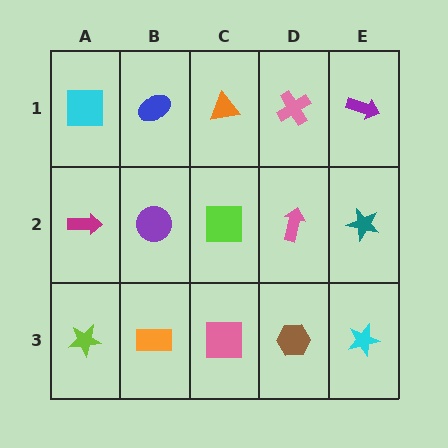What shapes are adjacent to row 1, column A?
A magenta arrow (row 2, column A), a blue ellipse (row 1, column B).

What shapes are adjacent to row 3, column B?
A purple circle (row 2, column B), a lime star (row 3, column A), a pink square (row 3, column C).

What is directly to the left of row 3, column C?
An orange rectangle.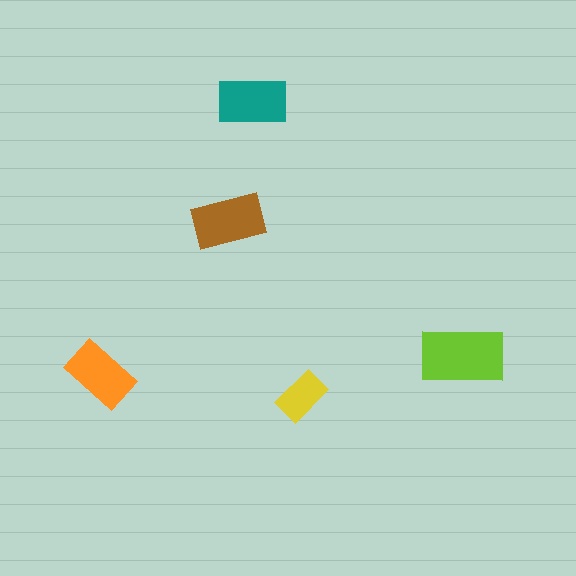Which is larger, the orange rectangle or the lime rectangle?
The lime one.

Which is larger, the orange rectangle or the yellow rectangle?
The orange one.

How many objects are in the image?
There are 5 objects in the image.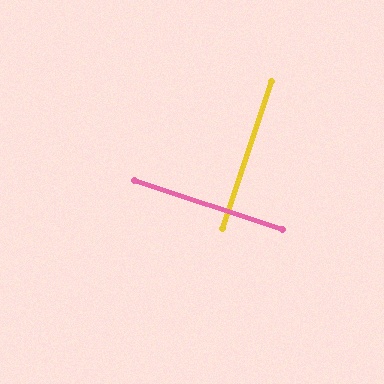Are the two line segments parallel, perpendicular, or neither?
Perpendicular — they meet at approximately 90°.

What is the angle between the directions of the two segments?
Approximately 90 degrees.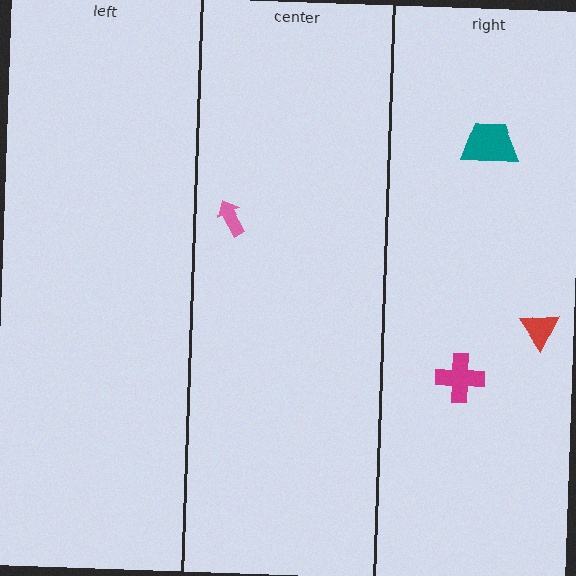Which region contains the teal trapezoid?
The right region.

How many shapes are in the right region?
3.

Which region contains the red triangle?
The right region.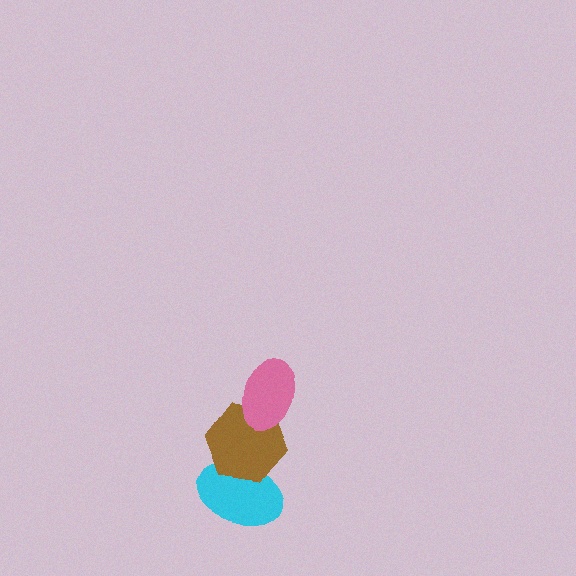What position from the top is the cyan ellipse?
The cyan ellipse is 3rd from the top.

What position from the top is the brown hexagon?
The brown hexagon is 2nd from the top.